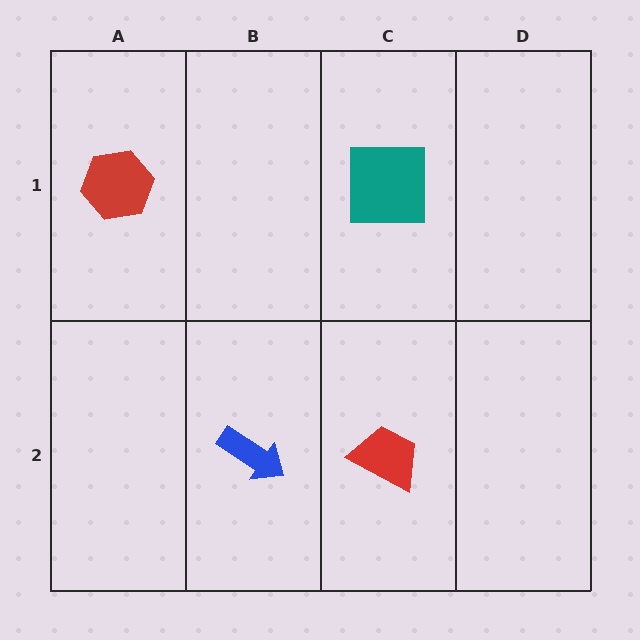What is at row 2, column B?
A blue arrow.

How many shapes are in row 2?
2 shapes.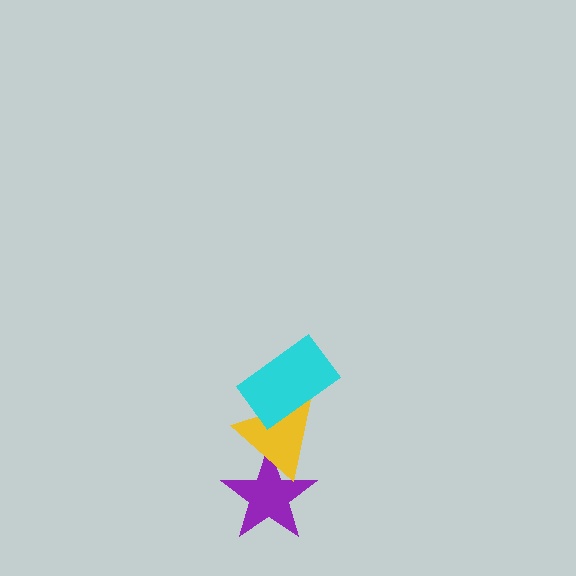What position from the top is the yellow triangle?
The yellow triangle is 2nd from the top.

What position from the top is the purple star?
The purple star is 3rd from the top.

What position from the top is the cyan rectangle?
The cyan rectangle is 1st from the top.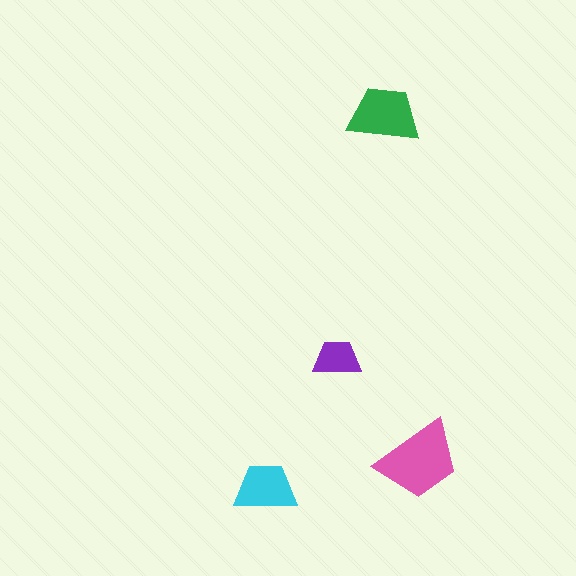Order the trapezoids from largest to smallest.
the pink one, the green one, the cyan one, the purple one.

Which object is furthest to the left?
The cyan trapezoid is leftmost.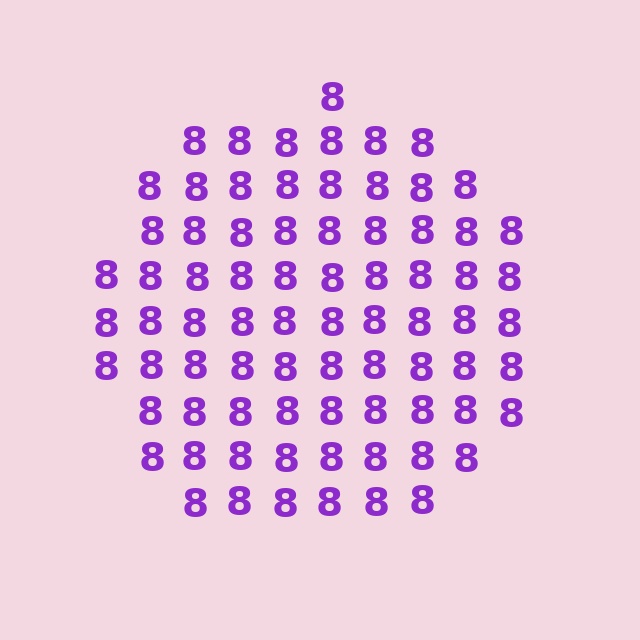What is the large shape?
The large shape is a circle.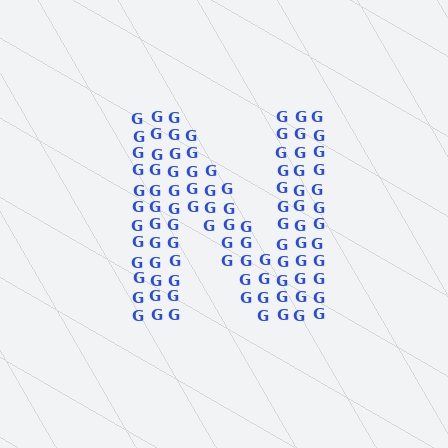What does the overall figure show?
The overall figure shows the letter N.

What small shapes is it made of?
It is made of small letter G's.